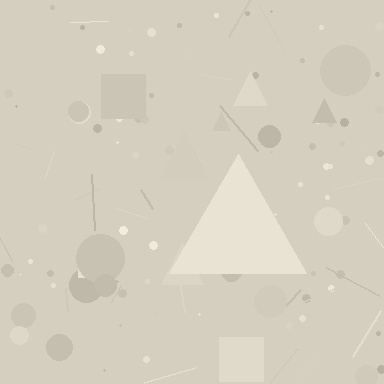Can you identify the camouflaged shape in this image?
The camouflaged shape is a triangle.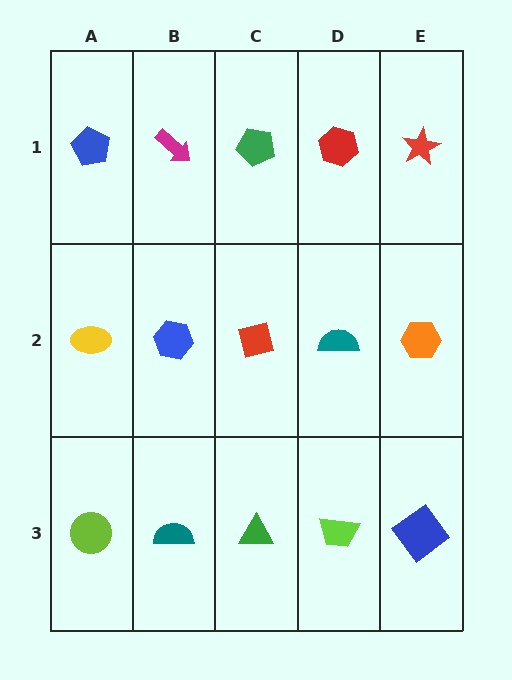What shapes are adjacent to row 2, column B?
A magenta arrow (row 1, column B), a teal semicircle (row 3, column B), a yellow ellipse (row 2, column A), a red square (row 2, column C).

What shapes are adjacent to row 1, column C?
A red square (row 2, column C), a magenta arrow (row 1, column B), a red hexagon (row 1, column D).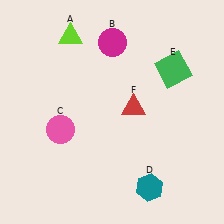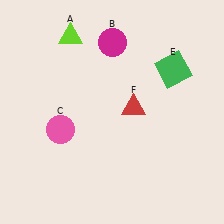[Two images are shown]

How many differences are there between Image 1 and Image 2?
There is 1 difference between the two images.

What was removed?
The teal hexagon (D) was removed in Image 2.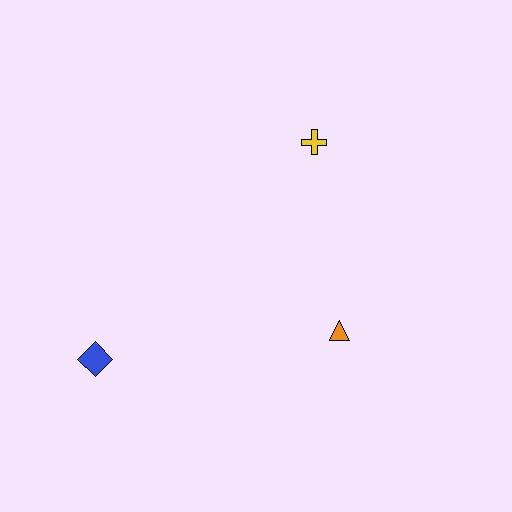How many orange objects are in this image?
There is 1 orange object.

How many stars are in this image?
There are no stars.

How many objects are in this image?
There are 3 objects.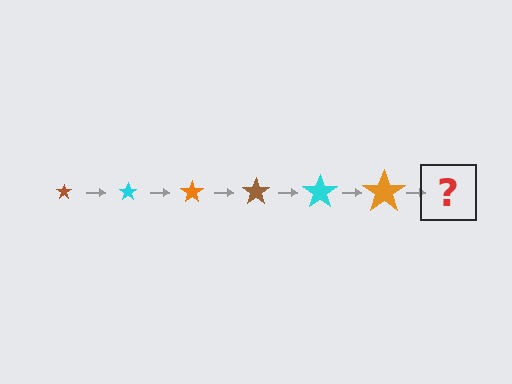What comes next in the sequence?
The next element should be a brown star, larger than the previous one.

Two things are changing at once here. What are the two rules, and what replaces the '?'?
The two rules are that the star grows larger each step and the color cycles through brown, cyan, and orange. The '?' should be a brown star, larger than the previous one.